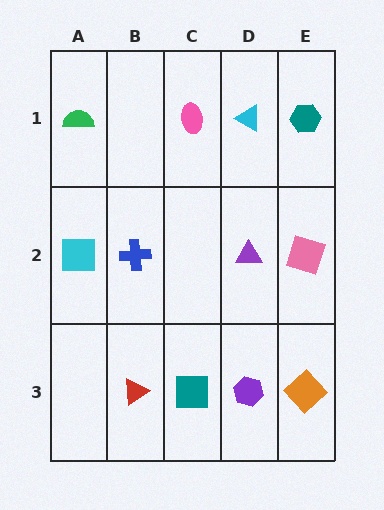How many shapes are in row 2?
4 shapes.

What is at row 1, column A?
A green semicircle.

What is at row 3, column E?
An orange diamond.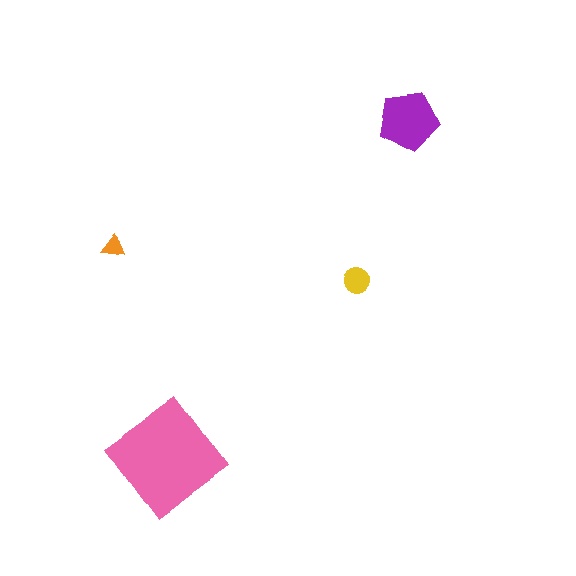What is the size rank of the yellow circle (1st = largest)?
3rd.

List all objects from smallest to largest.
The orange triangle, the yellow circle, the purple pentagon, the pink diamond.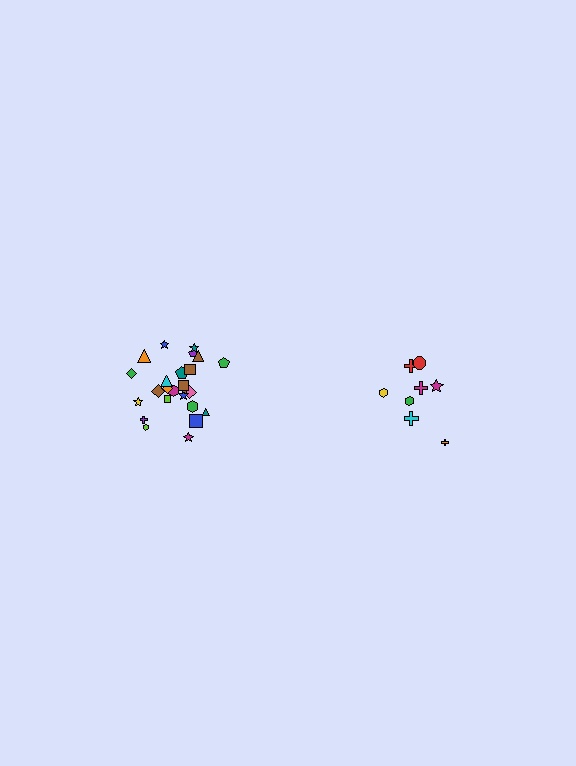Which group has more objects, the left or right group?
The left group.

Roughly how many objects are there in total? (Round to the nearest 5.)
Roughly 35 objects in total.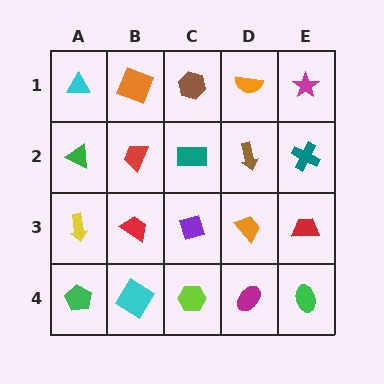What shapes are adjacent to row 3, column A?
A green triangle (row 2, column A), a green pentagon (row 4, column A), a red trapezoid (row 3, column B).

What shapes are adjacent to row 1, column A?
A green triangle (row 2, column A), an orange square (row 1, column B).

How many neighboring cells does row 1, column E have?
2.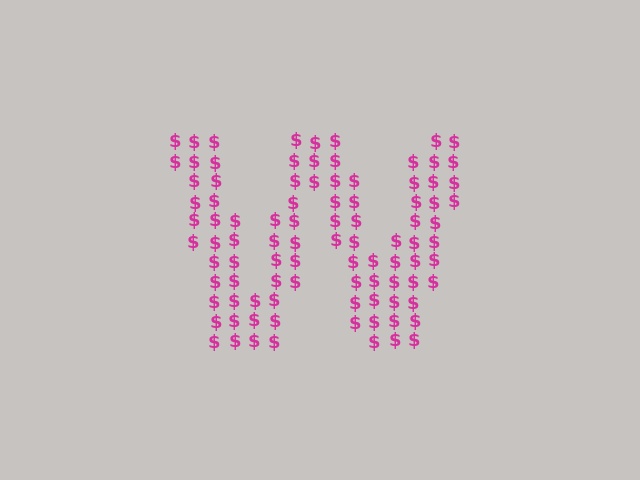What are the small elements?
The small elements are dollar signs.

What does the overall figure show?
The overall figure shows the letter W.